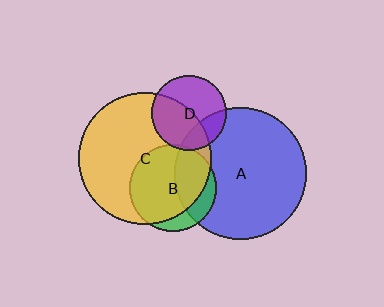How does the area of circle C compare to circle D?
Approximately 3.1 times.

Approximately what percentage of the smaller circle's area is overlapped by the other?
Approximately 15%.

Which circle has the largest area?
Circle C (yellow).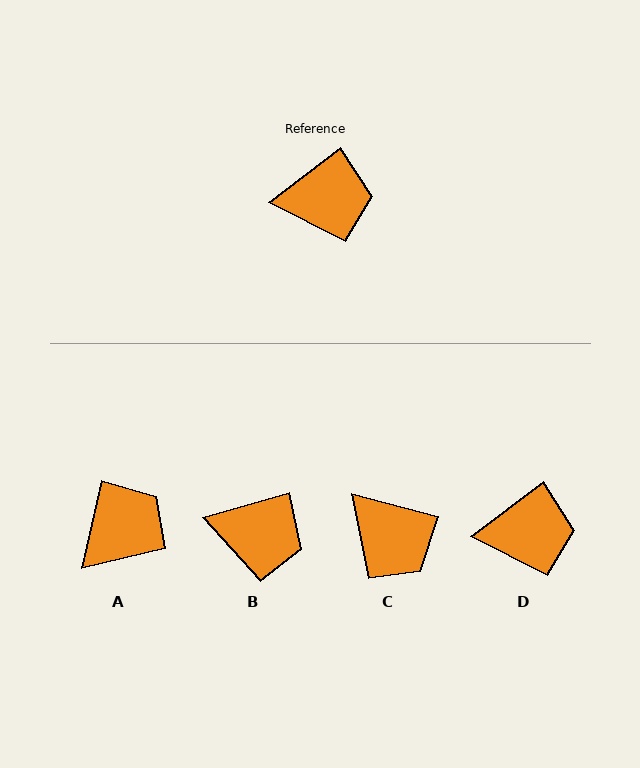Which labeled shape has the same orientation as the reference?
D.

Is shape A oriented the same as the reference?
No, it is off by about 41 degrees.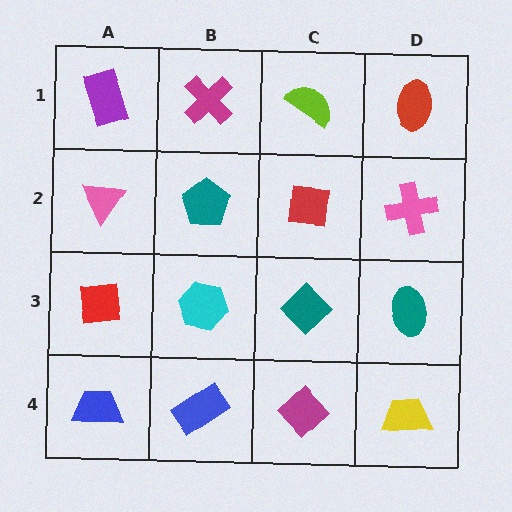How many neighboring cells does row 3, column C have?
4.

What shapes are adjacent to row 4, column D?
A teal ellipse (row 3, column D), a magenta diamond (row 4, column C).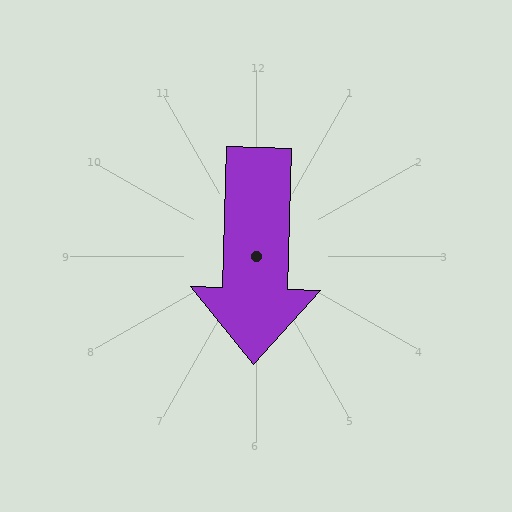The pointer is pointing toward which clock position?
Roughly 6 o'clock.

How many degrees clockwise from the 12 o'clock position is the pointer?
Approximately 182 degrees.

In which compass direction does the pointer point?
South.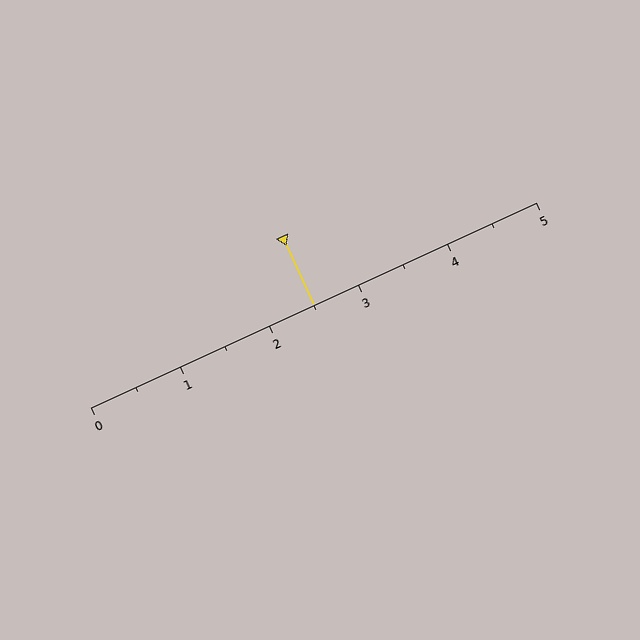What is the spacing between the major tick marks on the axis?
The major ticks are spaced 1 apart.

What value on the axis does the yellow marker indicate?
The marker indicates approximately 2.5.